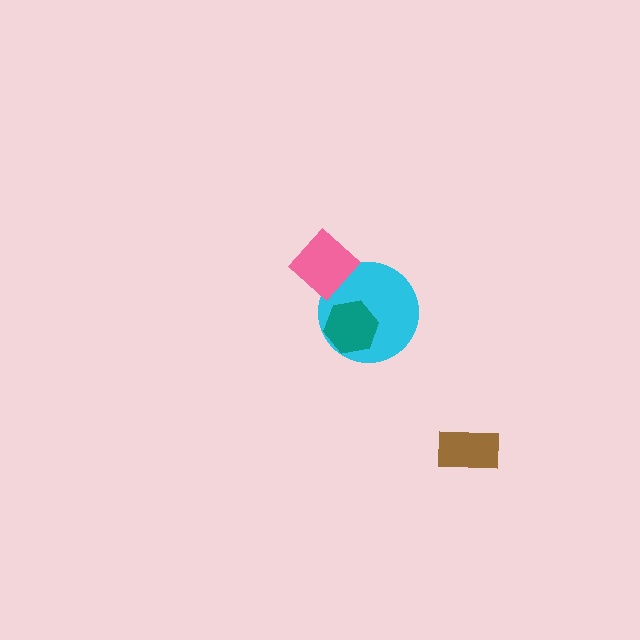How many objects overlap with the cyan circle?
2 objects overlap with the cyan circle.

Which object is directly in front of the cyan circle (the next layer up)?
The teal hexagon is directly in front of the cyan circle.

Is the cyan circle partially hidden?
Yes, it is partially covered by another shape.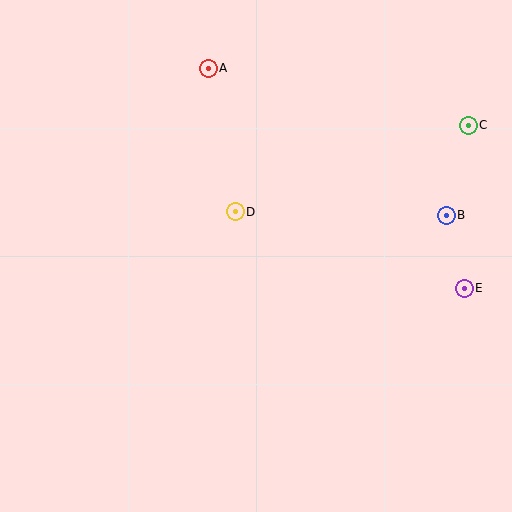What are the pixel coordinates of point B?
Point B is at (446, 215).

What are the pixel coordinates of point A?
Point A is at (208, 68).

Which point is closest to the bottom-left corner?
Point D is closest to the bottom-left corner.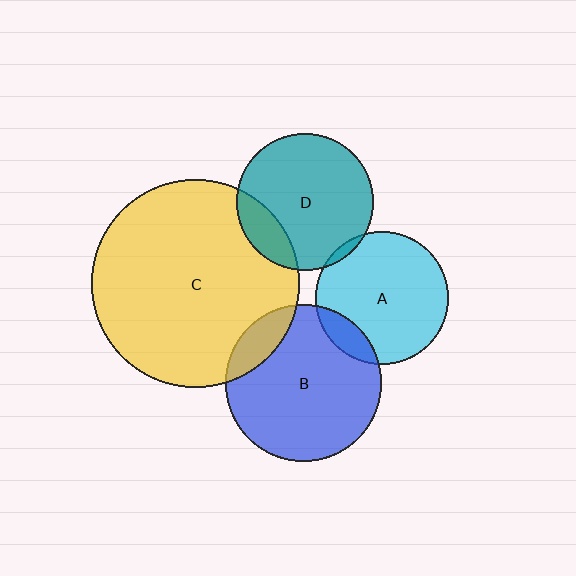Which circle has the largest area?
Circle C (yellow).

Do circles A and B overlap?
Yes.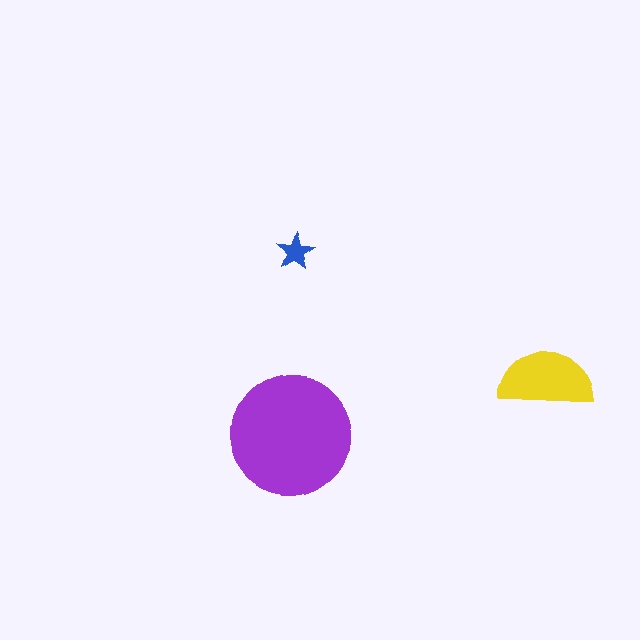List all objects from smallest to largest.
The blue star, the yellow semicircle, the purple circle.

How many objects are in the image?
There are 3 objects in the image.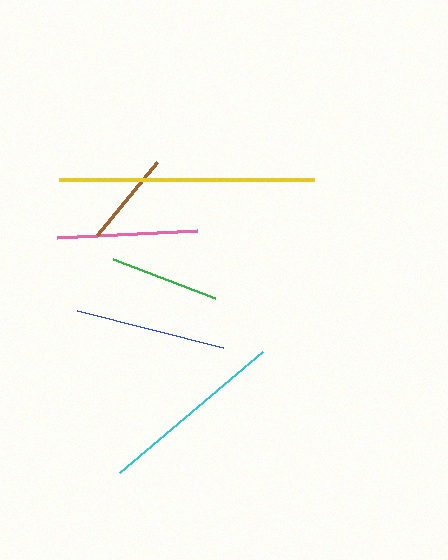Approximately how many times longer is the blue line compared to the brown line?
The blue line is approximately 1.6 times the length of the brown line.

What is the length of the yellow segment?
The yellow segment is approximately 255 pixels long.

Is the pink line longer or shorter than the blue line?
The blue line is longer than the pink line.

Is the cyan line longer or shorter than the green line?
The cyan line is longer than the green line.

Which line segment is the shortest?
The brown line is the shortest at approximately 94 pixels.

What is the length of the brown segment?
The brown segment is approximately 94 pixels long.